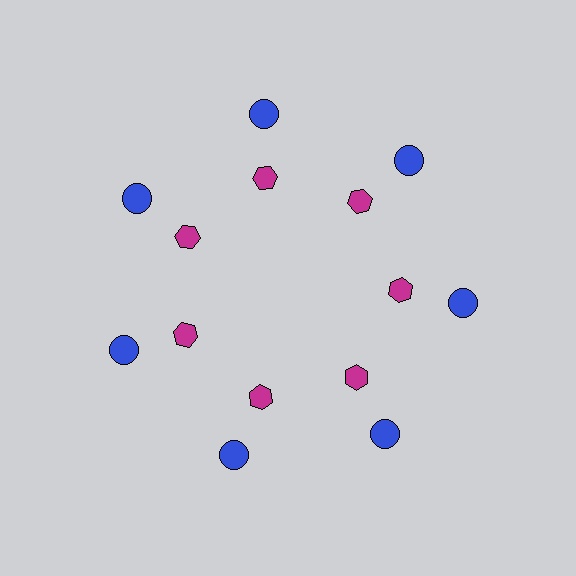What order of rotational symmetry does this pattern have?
This pattern has 7-fold rotational symmetry.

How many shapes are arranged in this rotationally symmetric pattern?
There are 14 shapes, arranged in 7 groups of 2.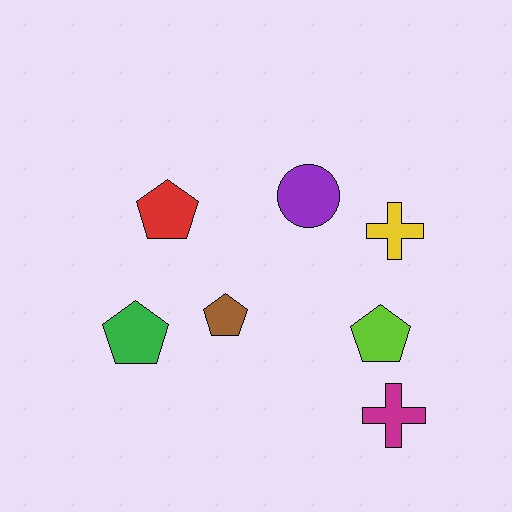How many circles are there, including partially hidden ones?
There is 1 circle.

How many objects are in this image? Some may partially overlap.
There are 7 objects.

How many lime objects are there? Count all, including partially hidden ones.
There is 1 lime object.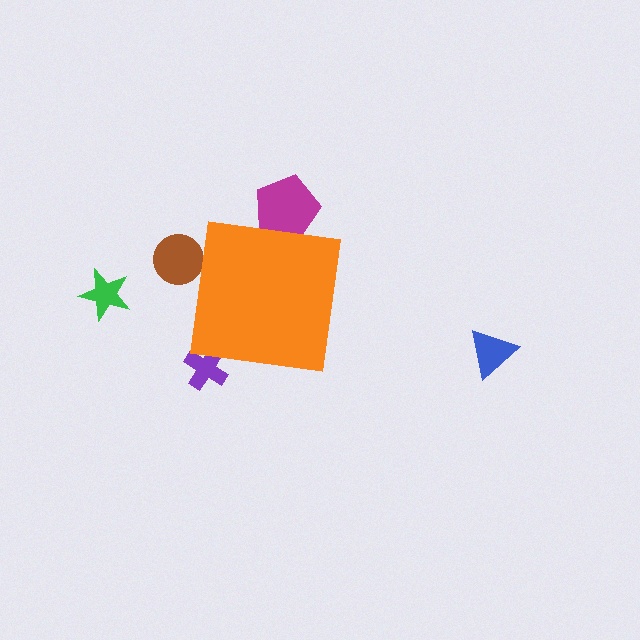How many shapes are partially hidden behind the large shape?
3 shapes are partially hidden.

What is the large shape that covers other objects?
An orange square.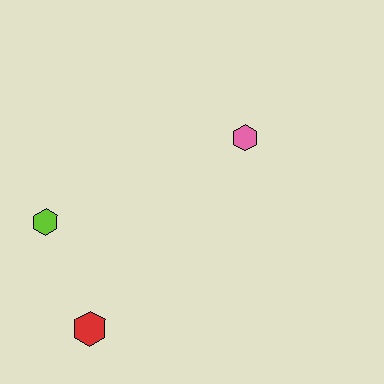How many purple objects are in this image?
There are no purple objects.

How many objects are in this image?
There are 3 objects.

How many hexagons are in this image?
There are 3 hexagons.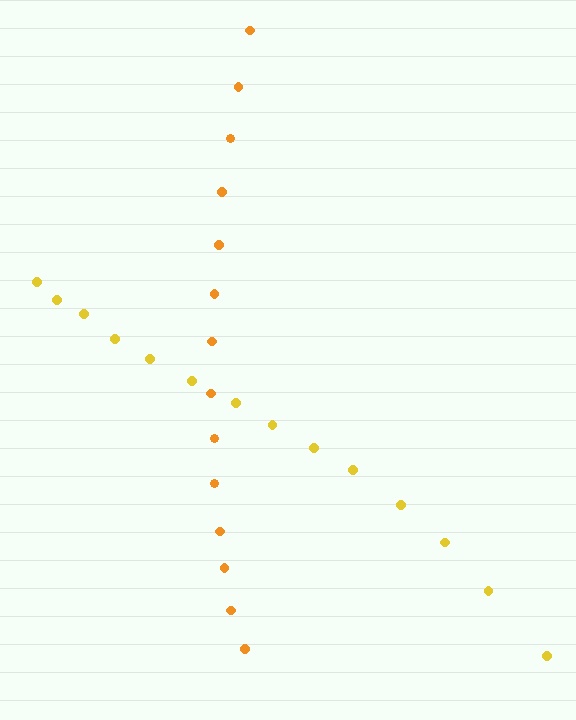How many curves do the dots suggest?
There are 2 distinct paths.